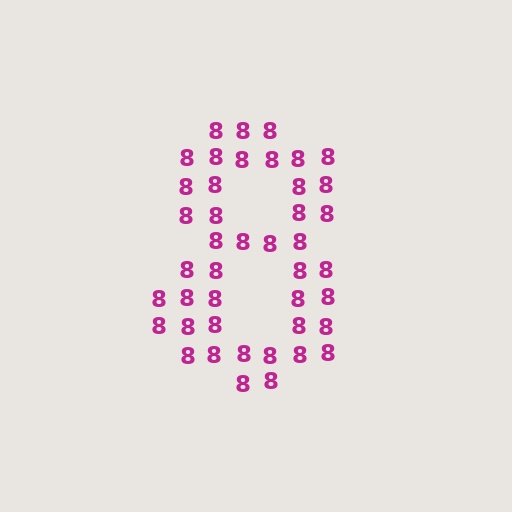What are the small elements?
The small elements are digit 8's.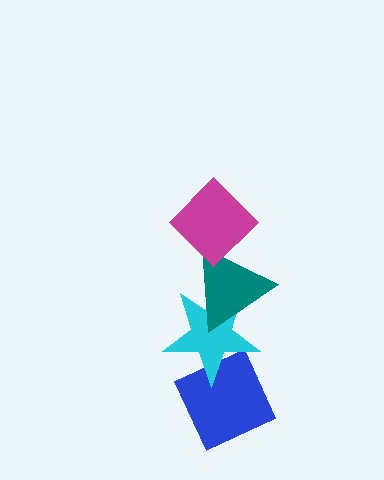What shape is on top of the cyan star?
The teal triangle is on top of the cyan star.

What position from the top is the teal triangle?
The teal triangle is 2nd from the top.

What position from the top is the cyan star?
The cyan star is 3rd from the top.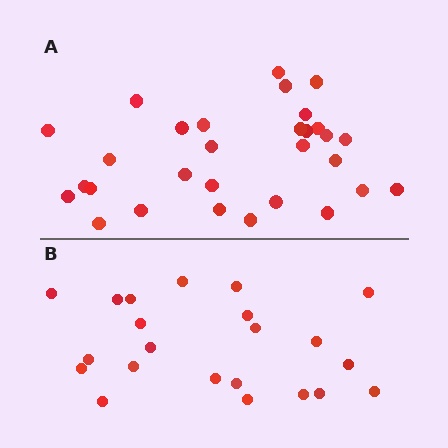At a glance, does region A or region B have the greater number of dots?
Region A (the top region) has more dots.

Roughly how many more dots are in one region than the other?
Region A has roughly 8 or so more dots than region B.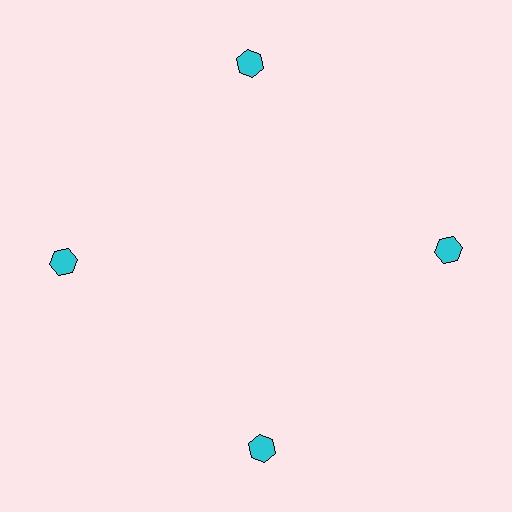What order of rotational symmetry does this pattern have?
This pattern has 4-fold rotational symmetry.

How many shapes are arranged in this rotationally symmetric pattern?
There are 4 shapes, arranged in 4 groups of 1.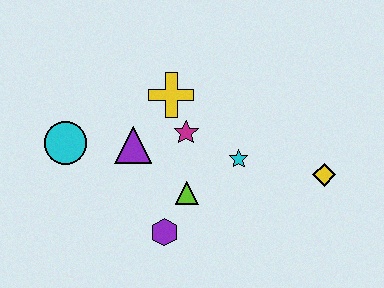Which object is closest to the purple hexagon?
The lime triangle is closest to the purple hexagon.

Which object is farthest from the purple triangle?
The yellow diamond is farthest from the purple triangle.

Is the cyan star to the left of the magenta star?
No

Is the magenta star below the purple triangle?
No